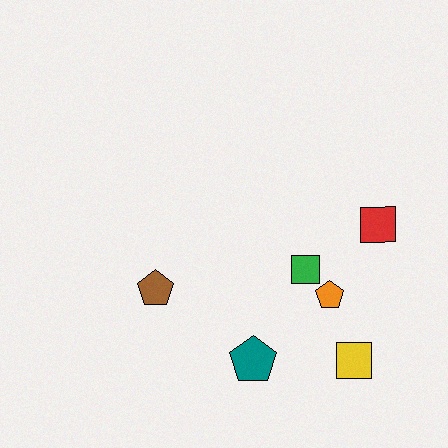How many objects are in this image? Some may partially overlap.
There are 6 objects.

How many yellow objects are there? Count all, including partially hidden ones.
There is 1 yellow object.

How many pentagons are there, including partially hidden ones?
There are 3 pentagons.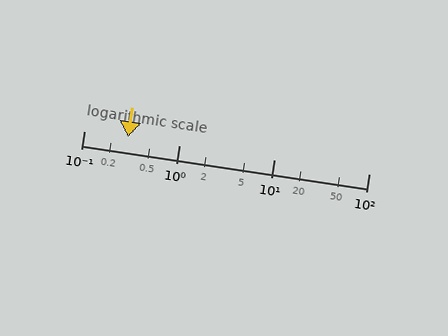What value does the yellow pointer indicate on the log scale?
The pointer indicates approximately 0.29.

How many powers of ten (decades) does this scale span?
The scale spans 3 decades, from 0.1 to 100.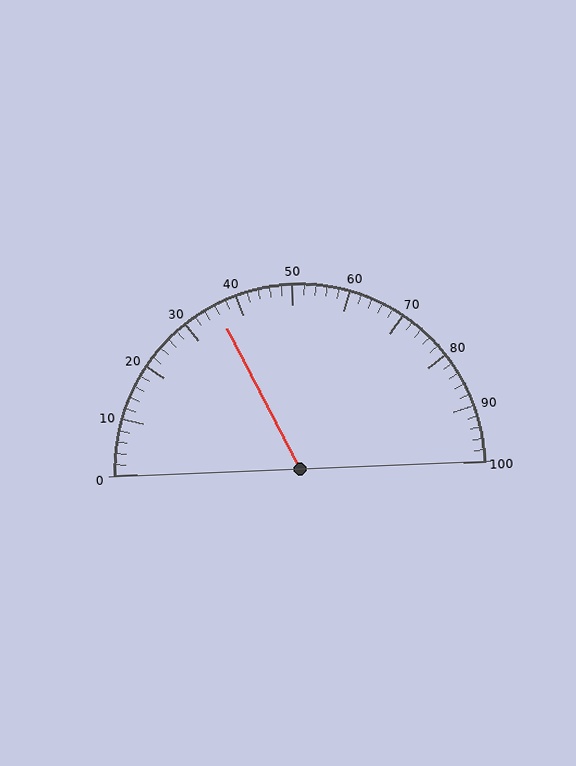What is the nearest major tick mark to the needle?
The nearest major tick mark is 40.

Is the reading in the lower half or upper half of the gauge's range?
The reading is in the lower half of the range (0 to 100).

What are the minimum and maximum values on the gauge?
The gauge ranges from 0 to 100.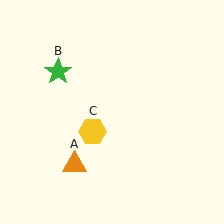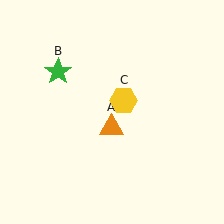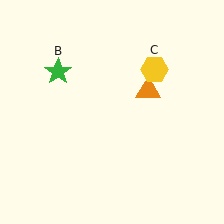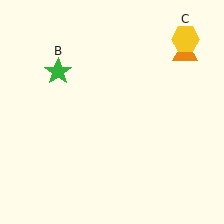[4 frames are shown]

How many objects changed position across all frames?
2 objects changed position: orange triangle (object A), yellow hexagon (object C).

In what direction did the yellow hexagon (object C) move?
The yellow hexagon (object C) moved up and to the right.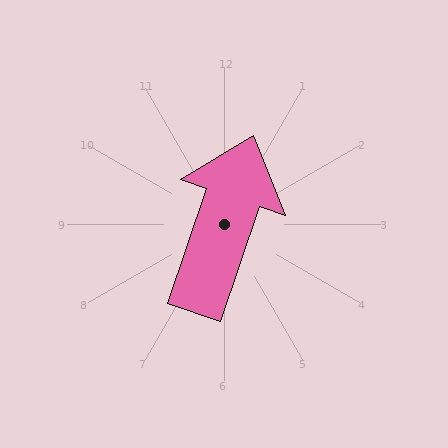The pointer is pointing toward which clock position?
Roughly 1 o'clock.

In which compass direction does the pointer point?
North.